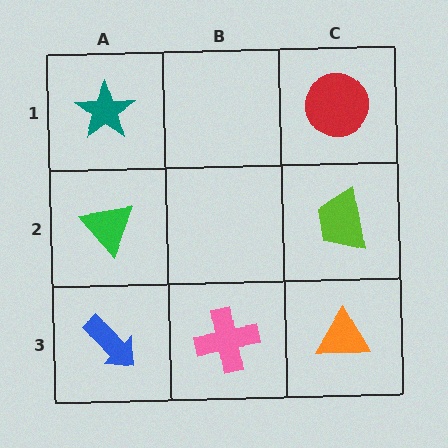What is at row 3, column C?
An orange triangle.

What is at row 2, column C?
A lime trapezoid.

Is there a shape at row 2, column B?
No, that cell is empty.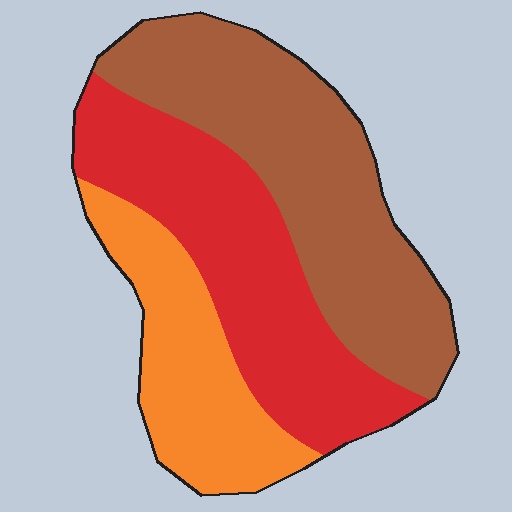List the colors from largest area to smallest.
From largest to smallest: brown, red, orange.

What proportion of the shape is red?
Red covers roughly 35% of the shape.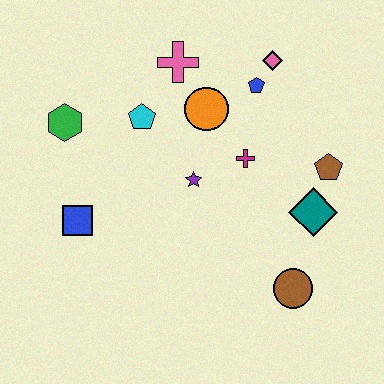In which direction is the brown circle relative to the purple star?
The brown circle is below the purple star.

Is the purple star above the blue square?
Yes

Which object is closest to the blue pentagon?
The pink diamond is closest to the blue pentagon.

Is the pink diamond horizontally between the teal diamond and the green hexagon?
Yes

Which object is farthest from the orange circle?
The brown circle is farthest from the orange circle.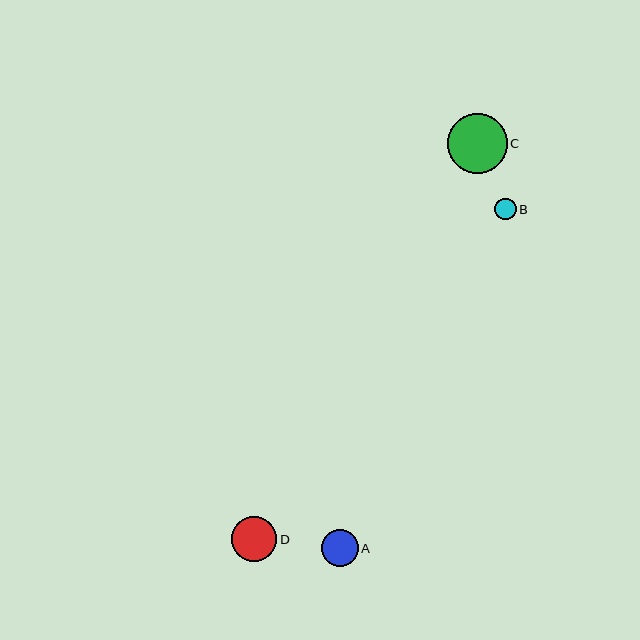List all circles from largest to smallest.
From largest to smallest: C, D, A, B.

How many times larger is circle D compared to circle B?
Circle D is approximately 2.1 times the size of circle B.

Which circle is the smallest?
Circle B is the smallest with a size of approximately 22 pixels.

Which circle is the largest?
Circle C is the largest with a size of approximately 60 pixels.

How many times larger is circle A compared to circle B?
Circle A is approximately 1.7 times the size of circle B.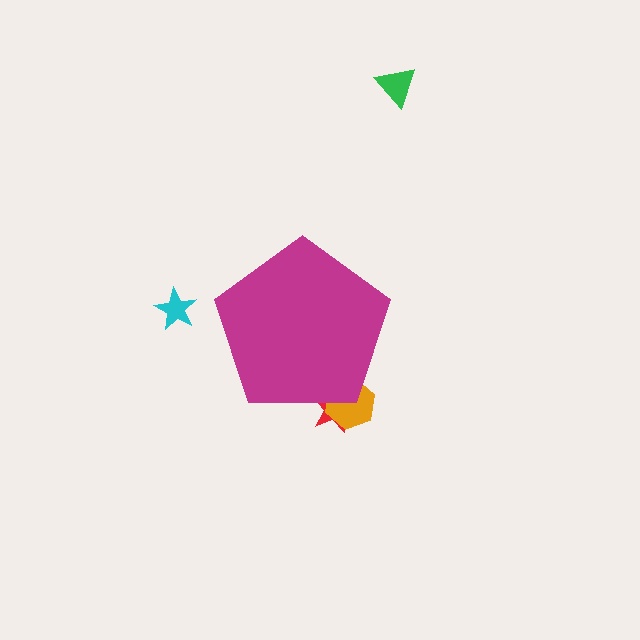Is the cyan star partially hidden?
No, the cyan star is fully visible.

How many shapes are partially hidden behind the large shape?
2 shapes are partially hidden.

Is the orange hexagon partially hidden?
Yes, the orange hexagon is partially hidden behind the magenta pentagon.